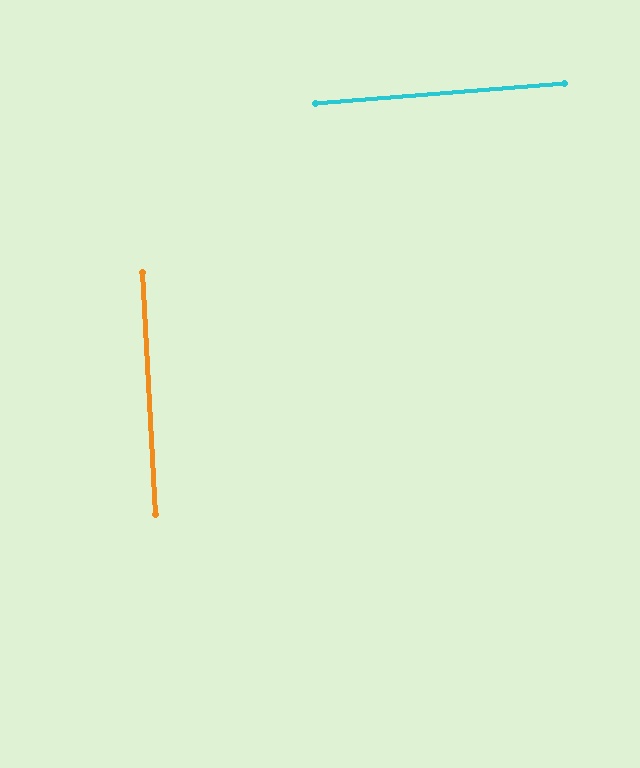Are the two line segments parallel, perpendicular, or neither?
Perpendicular — they meet at approximately 89°.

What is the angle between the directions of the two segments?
Approximately 89 degrees.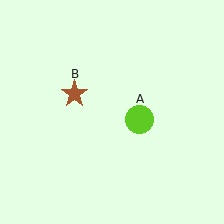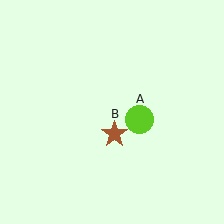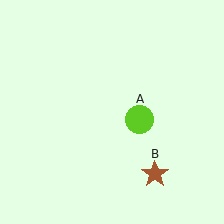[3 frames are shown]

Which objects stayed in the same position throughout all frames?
Lime circle (object A) remained stationary.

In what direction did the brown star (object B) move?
The brown star (object B) moved down and to the right.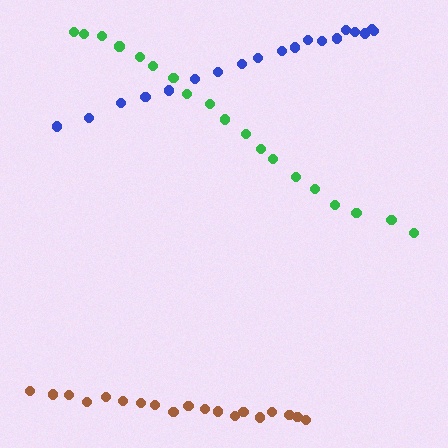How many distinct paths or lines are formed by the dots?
There are 3 distinct paths.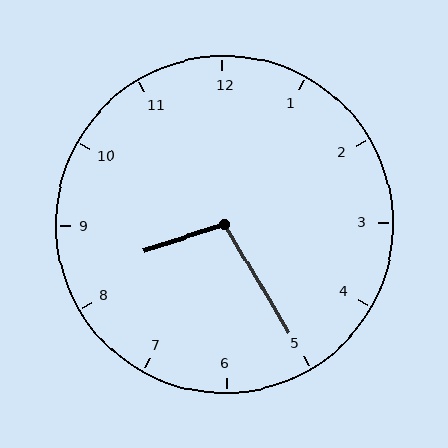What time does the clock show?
8:25.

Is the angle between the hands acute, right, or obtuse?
It is obtuse.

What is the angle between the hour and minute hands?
Approximately 102 degrees.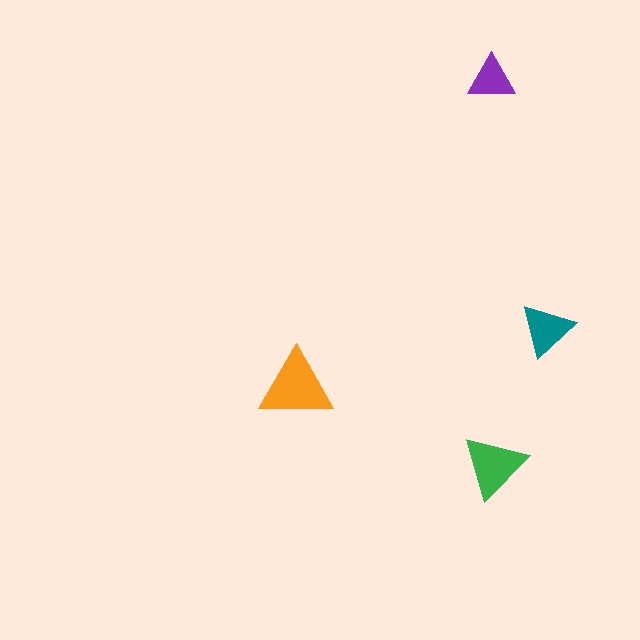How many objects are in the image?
There are 4 objects in the image.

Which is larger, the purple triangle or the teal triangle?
The teal one.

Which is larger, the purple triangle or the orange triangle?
The orange one.